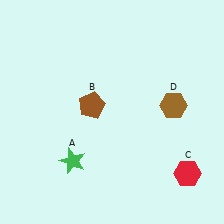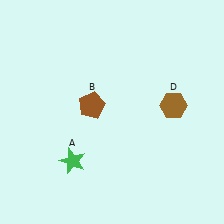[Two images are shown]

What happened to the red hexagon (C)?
The red hexagon (C) was removed in Image 2. It was in the bottom-right area of Image 1.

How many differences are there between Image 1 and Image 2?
There is 1 difference between the two images.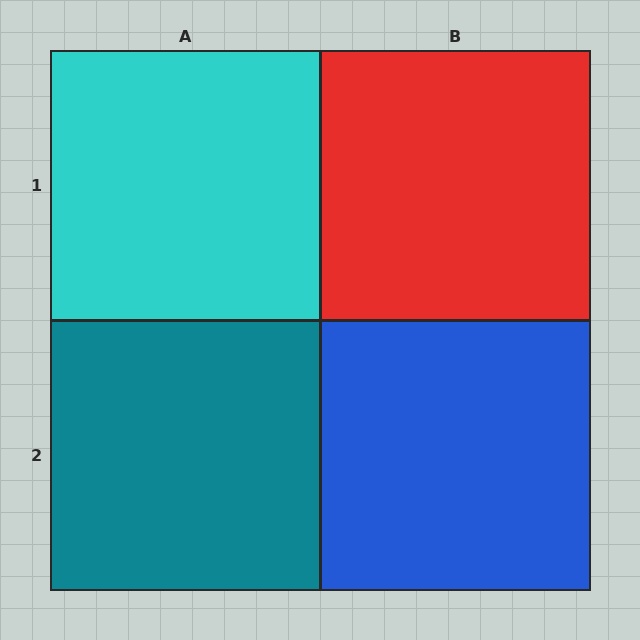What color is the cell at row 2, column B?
Blue.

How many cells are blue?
1 cell is blue.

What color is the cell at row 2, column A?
Teal.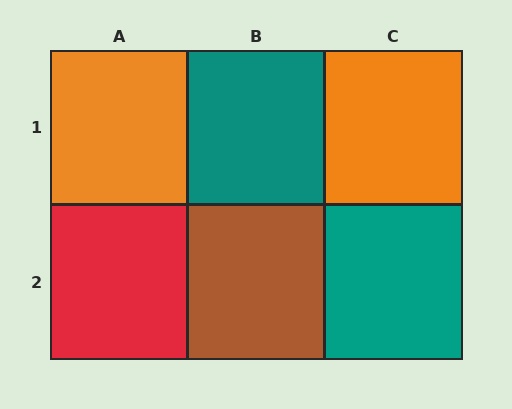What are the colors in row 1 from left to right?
Orange, teal, orange.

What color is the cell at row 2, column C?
Teal.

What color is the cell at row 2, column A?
Red.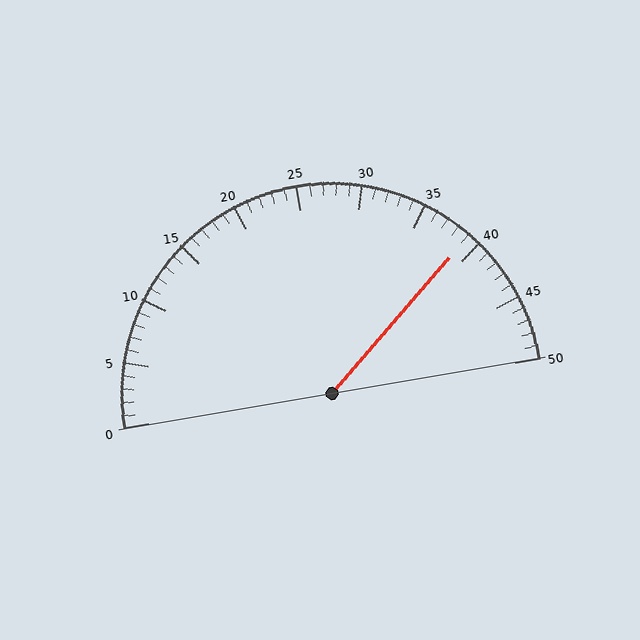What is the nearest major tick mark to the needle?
The nearest major tick mark is 40.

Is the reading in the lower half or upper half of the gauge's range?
The reading is in the upper half of the range (0 to 50).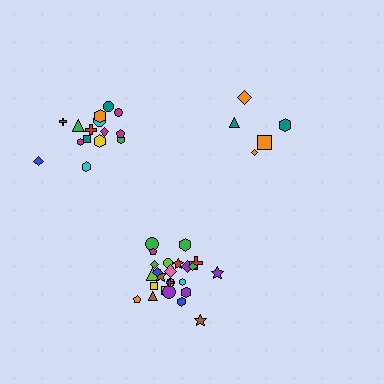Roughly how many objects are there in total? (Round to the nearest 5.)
Roughly 45 objects in total.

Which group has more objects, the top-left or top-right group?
The top-left group.